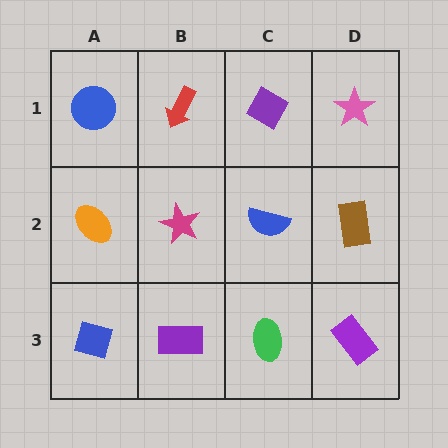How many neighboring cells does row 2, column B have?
4.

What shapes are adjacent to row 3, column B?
A magenta star (row 2, column B), a blue diamond (row 3, column A), a green ellipse (row 3, column C).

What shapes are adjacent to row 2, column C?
A purple diamond (row 1, column C), a green ellipse (row 3, column C), a magenta star (row 2, column B), a brown rectangle (row 2, column D).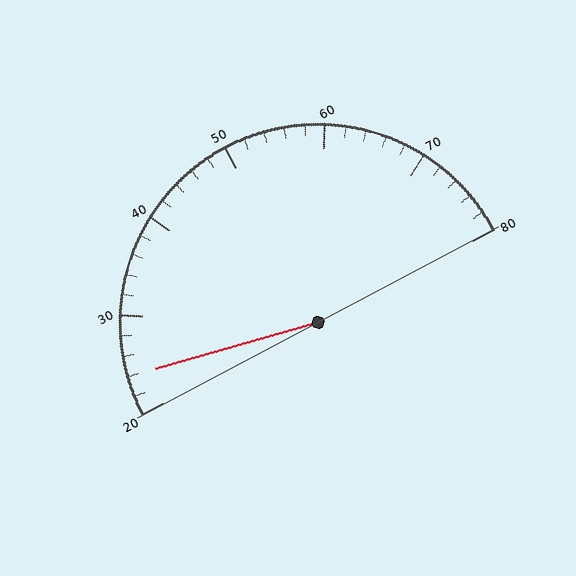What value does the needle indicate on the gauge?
The needle indicates approximately 24.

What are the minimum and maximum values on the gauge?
The gauge ranges from 20 to 80.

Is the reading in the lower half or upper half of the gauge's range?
The reading is in the lower half of the range (20 to 80).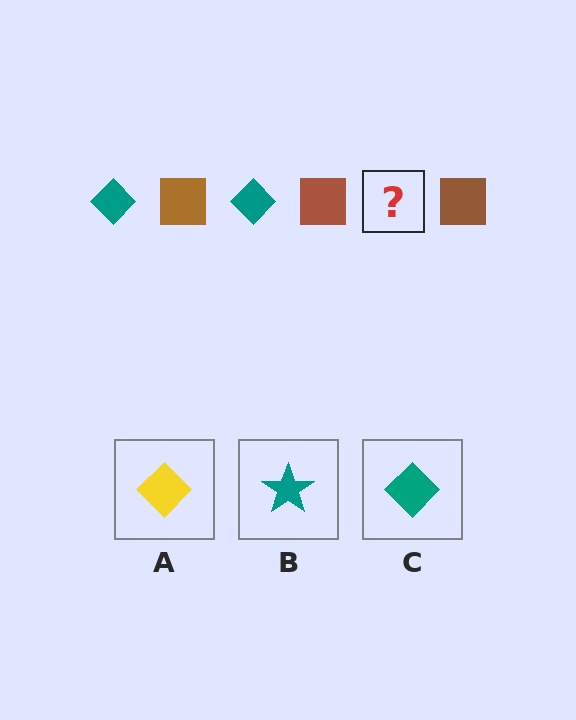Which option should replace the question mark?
Option C.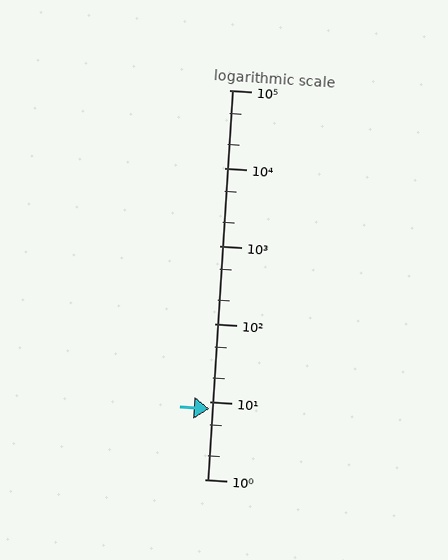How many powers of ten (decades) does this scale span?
The scale spans 5 decades, from 1 to 100000.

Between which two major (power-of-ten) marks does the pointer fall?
The pointer is between 1 and 10.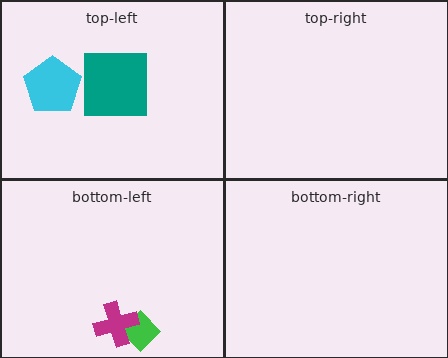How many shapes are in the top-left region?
2.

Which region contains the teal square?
The top-left region.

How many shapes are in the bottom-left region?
2.